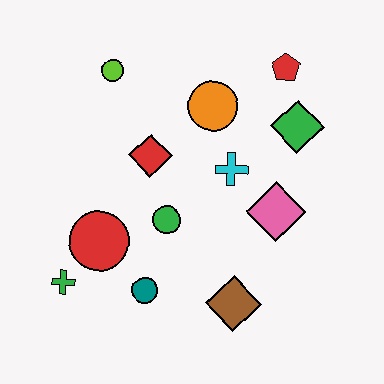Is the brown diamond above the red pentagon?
No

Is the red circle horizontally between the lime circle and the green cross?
Yes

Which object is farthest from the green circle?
The red pentagon is farthest from the green circle.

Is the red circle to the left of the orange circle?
Yes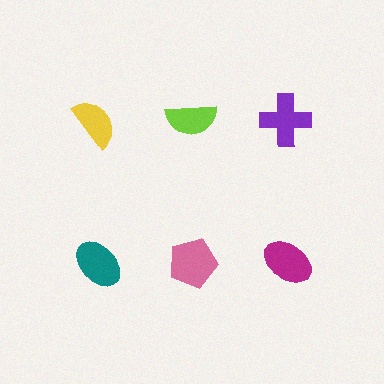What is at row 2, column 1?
A teal ellipse.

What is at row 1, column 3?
A purple cross.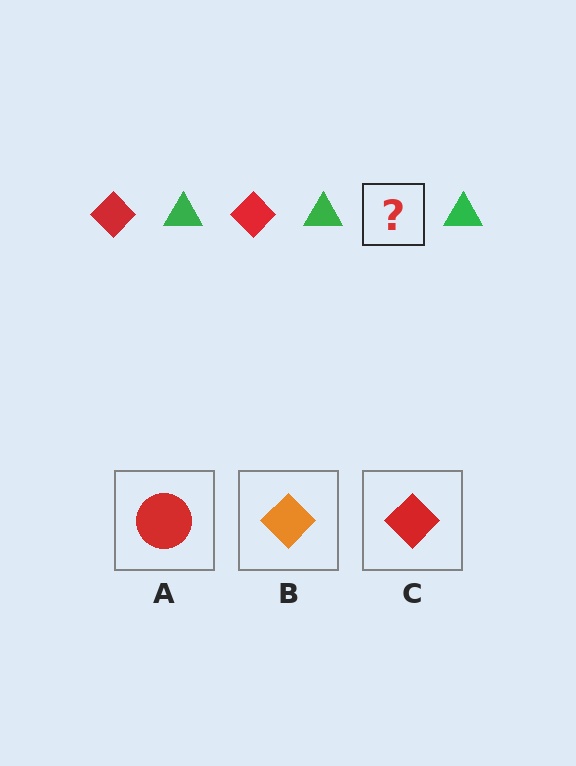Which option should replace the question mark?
Option C.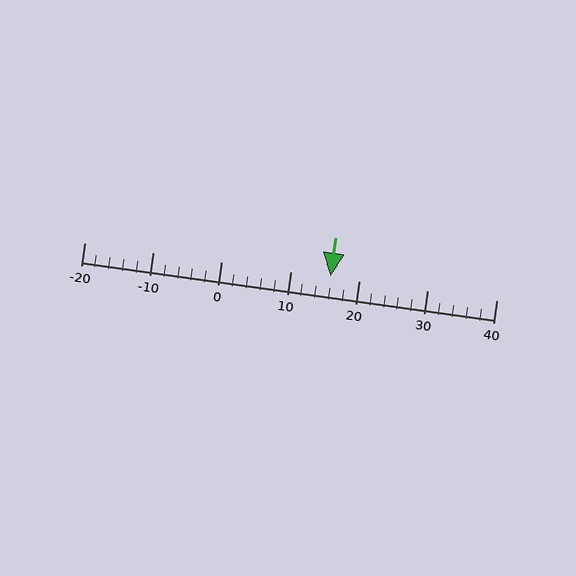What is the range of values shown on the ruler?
The ruler shows values from -20 to 40.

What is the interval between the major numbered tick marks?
The major tick marks are spaced 10 units apart.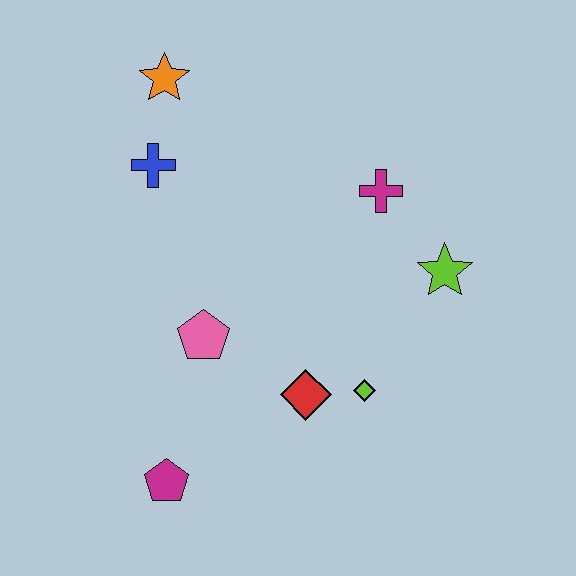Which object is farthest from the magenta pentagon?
The orange star is farthest from the magenta pentagon.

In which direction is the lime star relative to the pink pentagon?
The lime star is to the right of the pink pentagon.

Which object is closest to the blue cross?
The orange star is closest to the blue cross.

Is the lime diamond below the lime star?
Yes